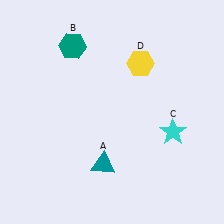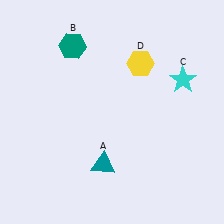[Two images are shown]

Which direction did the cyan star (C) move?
The cyan star (C) moved up.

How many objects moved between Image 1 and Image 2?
1 object moved between the two images.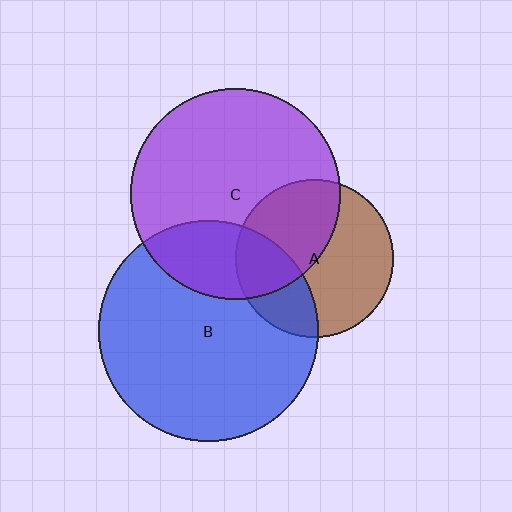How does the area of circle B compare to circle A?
Approximately 1.9 times.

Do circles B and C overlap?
Yes.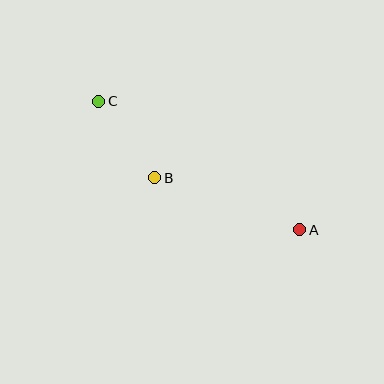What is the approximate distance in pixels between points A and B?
The distance between A and B is approximately 154 pixels.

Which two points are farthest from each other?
Points A and C are farthest from each other.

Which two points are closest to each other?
Points B and C are closest to each other.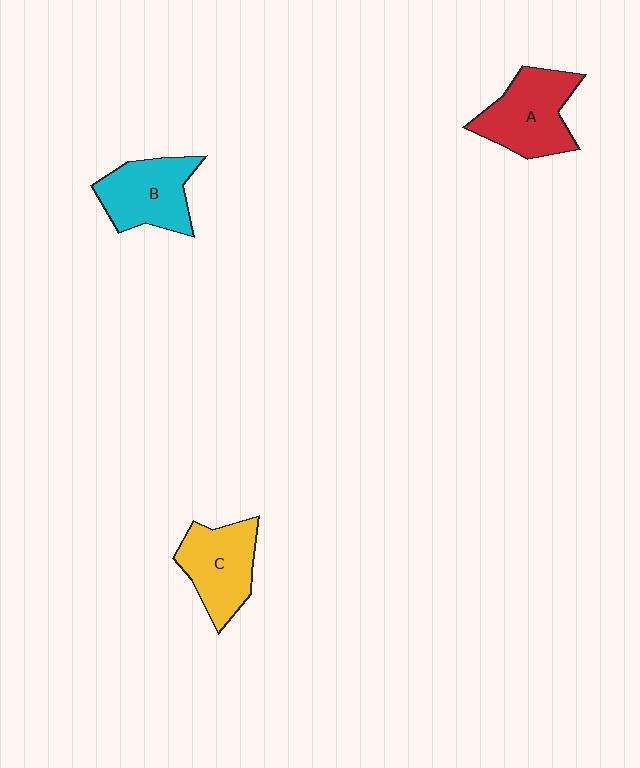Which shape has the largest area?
Shape A (red).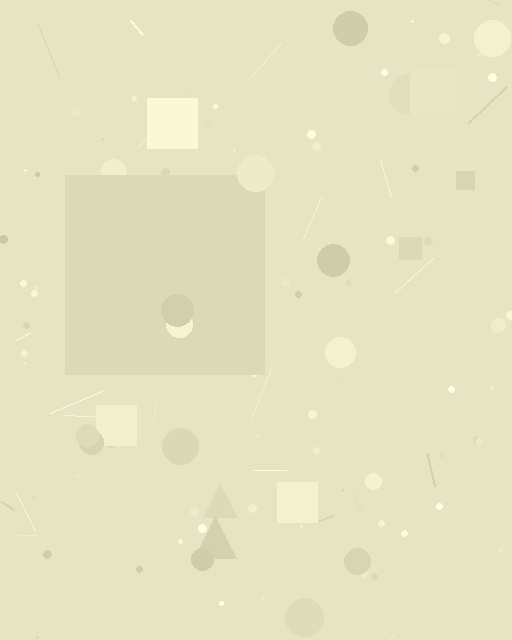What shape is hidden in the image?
A square is hidden in the image.